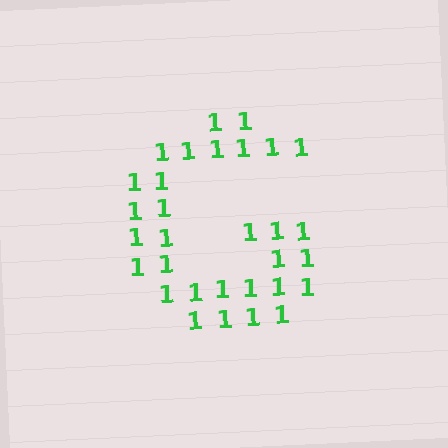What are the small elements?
The small elements are digit 1's.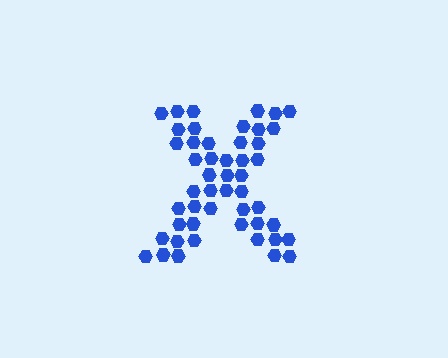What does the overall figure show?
The overall figure shows the letter X.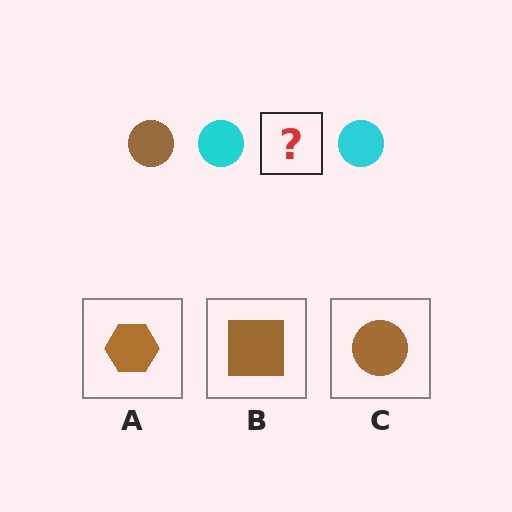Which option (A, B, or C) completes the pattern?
C.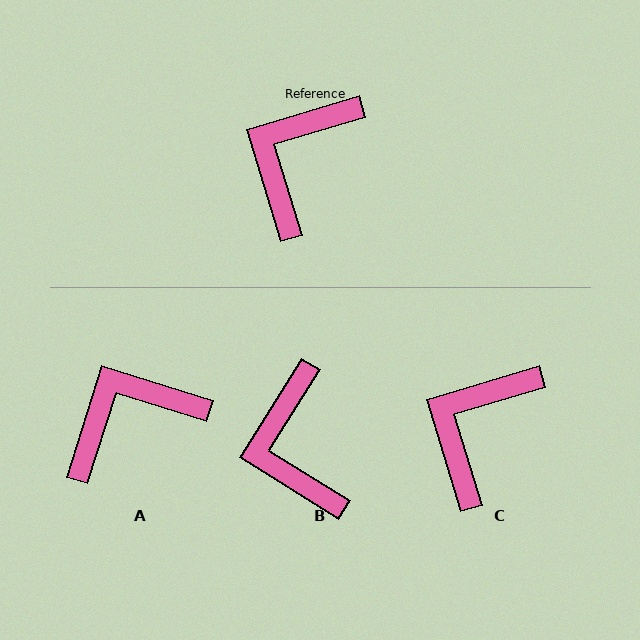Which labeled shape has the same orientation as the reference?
C.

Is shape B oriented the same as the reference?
No, it is off by about 41 degrees.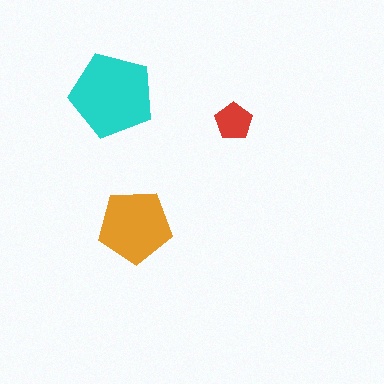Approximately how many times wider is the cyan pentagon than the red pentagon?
About 2 times wider.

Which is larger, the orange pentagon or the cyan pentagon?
The cyan one.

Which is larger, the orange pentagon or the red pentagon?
The orange one.